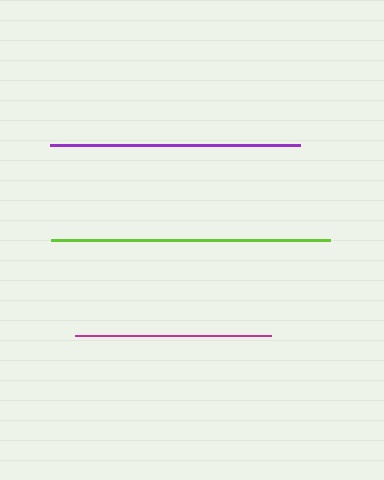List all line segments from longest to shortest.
From longest to shortest: lime, purple, magenta.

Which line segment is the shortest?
The magenta line is the shortest at approximately 197 pixels.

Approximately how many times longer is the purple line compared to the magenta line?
The purple line is approximately 1.3 times the length of the magenta line.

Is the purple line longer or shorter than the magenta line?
The purple line is longer than the magenta line.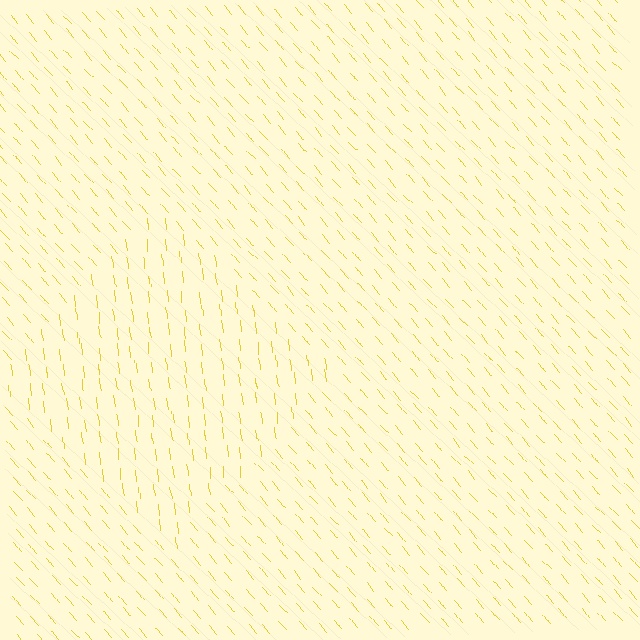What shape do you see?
I see a diamond.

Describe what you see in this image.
The image is filled with small yellow line segments. A diamond region in the image has lines oriented differently from the surrounding lines, creating a visible texture boundary.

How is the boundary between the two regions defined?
The boundary is defined purely by a change in line orientation (approximately 35 degrees difference). All lines are the same color and thickness.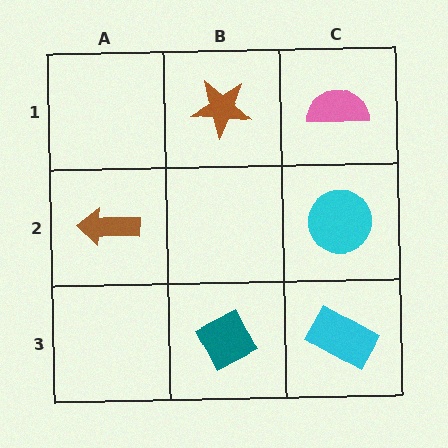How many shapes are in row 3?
2 shapes.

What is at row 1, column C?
A pink semicircle.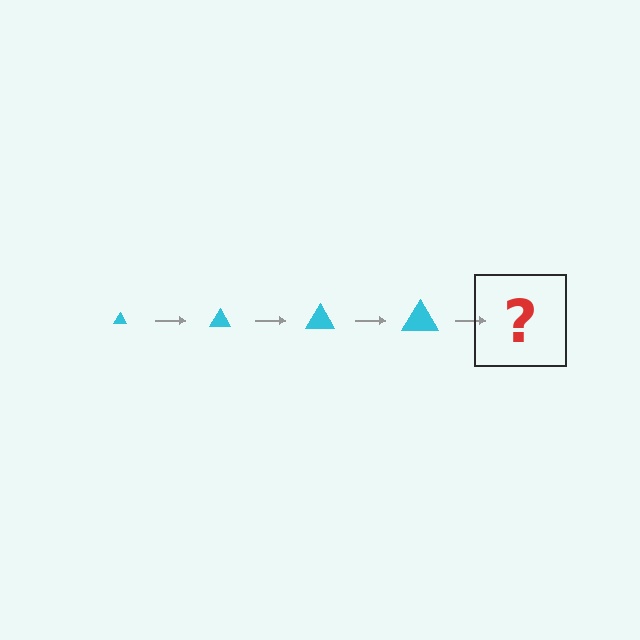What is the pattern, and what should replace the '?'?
The pattern is that the triangle gets progressively larger each step. The '?' should be a cyan triangle, larger than the previous one.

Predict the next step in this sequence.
The next step is a cyan triangle, larger than the previous one.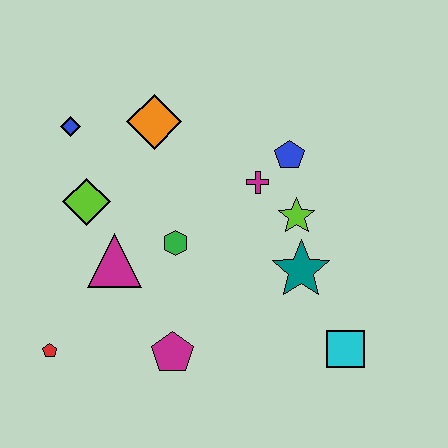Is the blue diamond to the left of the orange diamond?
Yes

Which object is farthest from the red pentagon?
The blue pentagon is farthest from the red pentagon.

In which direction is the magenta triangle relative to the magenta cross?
The magenta triangle is to the left of the magenta cross.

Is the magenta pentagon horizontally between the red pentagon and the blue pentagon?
Yes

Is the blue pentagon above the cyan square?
Yes